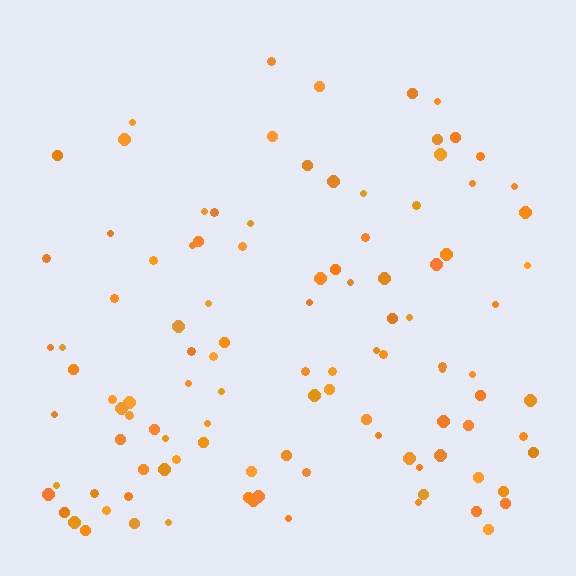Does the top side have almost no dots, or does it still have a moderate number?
Still a moderate number, just noticeably fewer than the bottom.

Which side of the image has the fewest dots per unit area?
The top.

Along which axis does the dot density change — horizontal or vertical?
Vertical.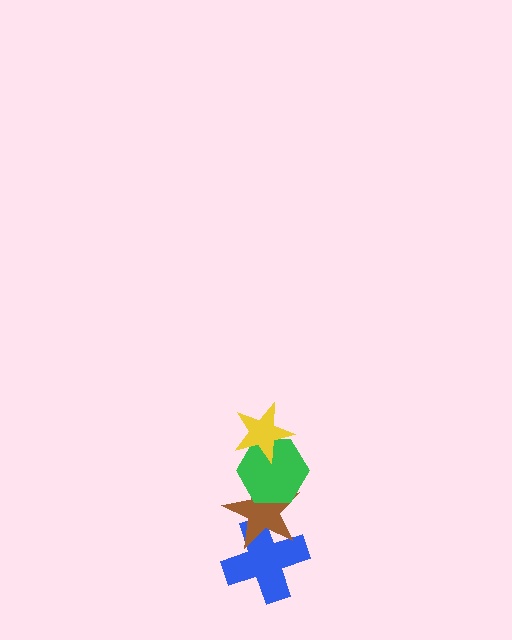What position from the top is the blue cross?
The blue cross is 4th from the top.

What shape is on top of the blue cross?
The brown star is on top of the blue cross.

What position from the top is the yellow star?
The yellow star is 1st from the top.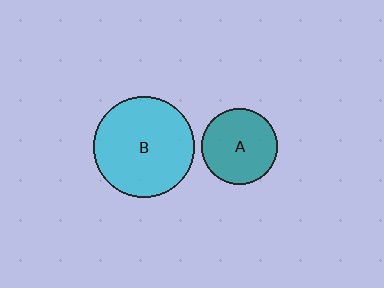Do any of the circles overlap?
No, none of the circles overlap.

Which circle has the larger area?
Circle B (cyan).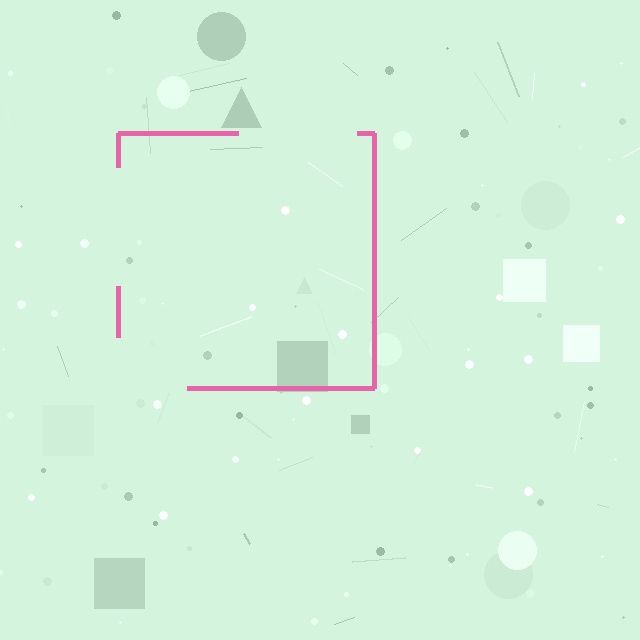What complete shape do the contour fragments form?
The contour fragments form a square.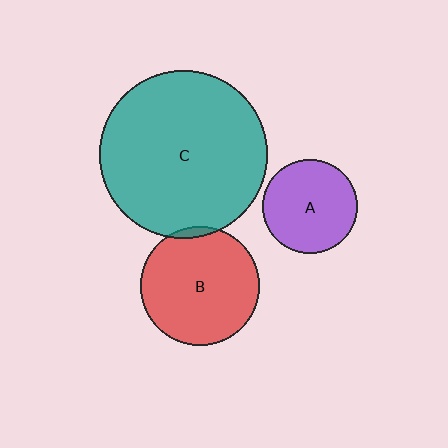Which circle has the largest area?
Circle C (teal).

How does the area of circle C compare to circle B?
Approximately 2.0 times.